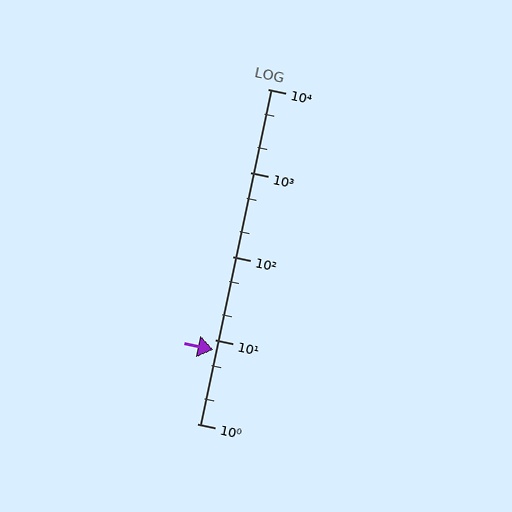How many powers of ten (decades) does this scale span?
The scale spans 4 decades, from 1 to 10000.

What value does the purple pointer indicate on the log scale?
The pointer indicates approximately 7.6.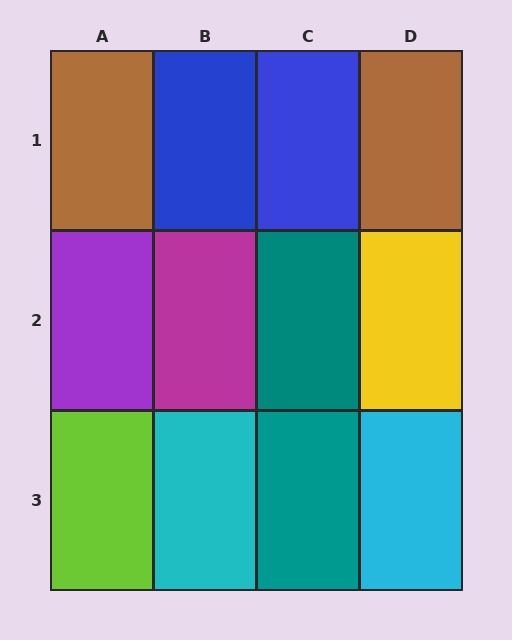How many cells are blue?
2 cells are blue.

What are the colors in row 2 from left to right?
Purple, magenta, teal, yellow.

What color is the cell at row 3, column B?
Cyan.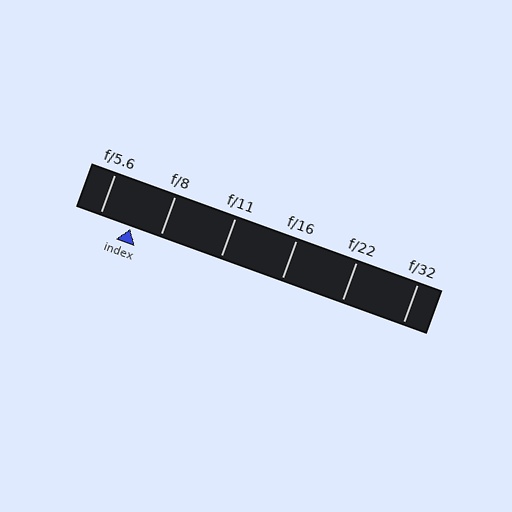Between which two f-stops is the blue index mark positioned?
The index mark is between f/5.6 and f/8.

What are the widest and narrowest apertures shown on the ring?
The widest aperture shown is f/5.6 and the narrowest is f/32.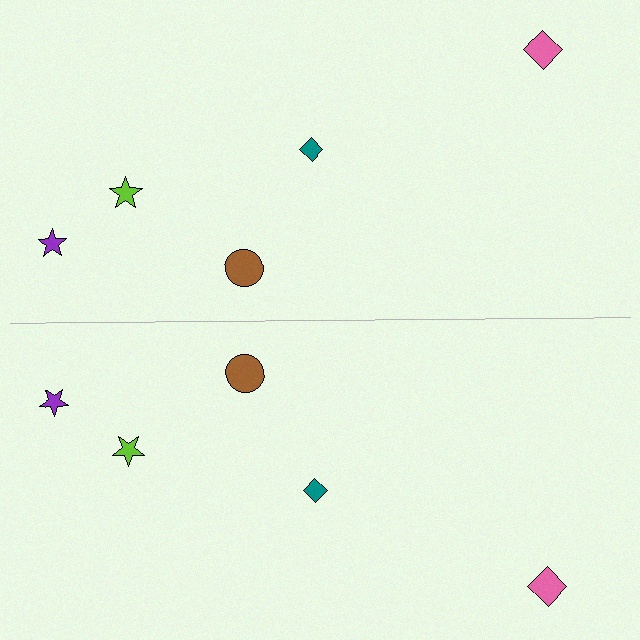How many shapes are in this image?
There are 10 shapes in this image.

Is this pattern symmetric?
Yes, this pattern has bilateral (reflection) symmetry.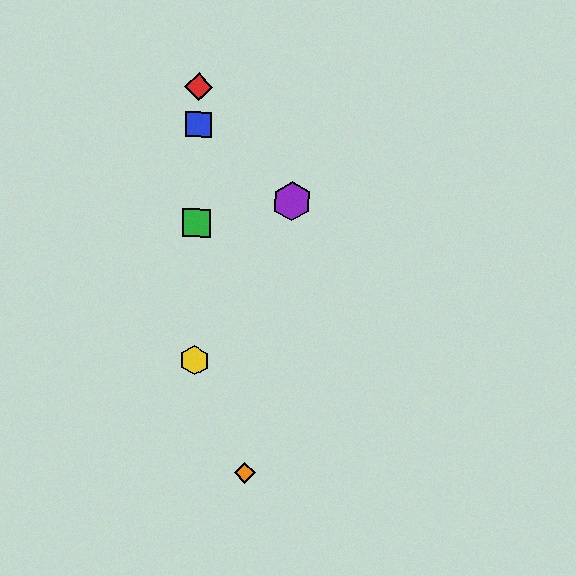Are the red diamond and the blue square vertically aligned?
Yes, both are at x≈199.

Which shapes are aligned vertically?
The red diamond, the blue square, the green square, the yellow hexagon are aligned vertically.